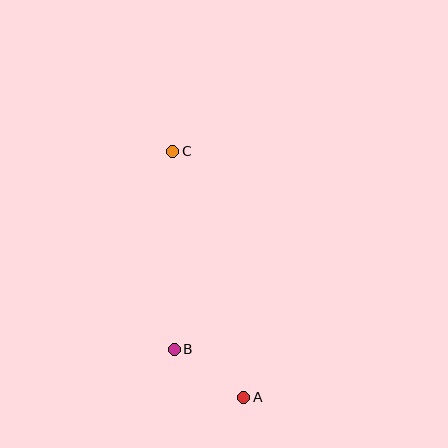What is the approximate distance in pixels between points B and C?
The distance between B and C is approximately 198 pixels.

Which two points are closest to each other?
Points A and B are closest to each other.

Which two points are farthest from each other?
Points A and C are farthest from each other.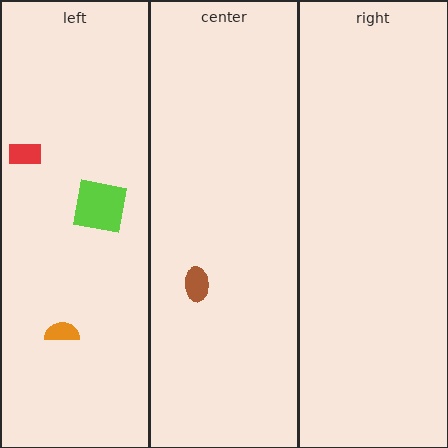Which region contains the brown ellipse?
The center region.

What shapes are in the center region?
The brown ellipse.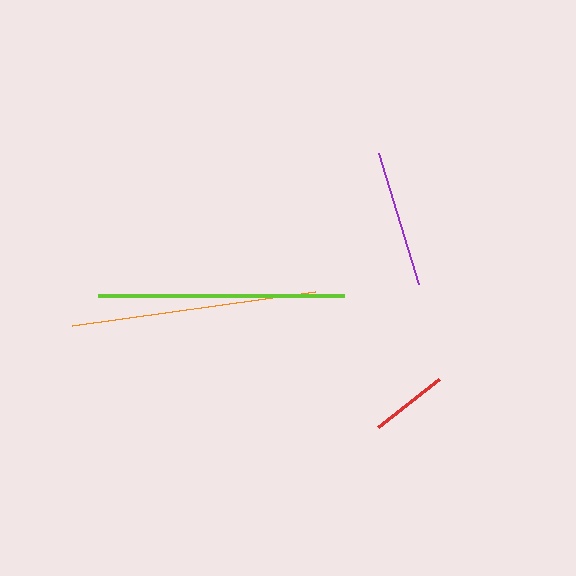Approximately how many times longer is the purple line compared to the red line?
The purple line is approximately 1.8 times the length of the red line.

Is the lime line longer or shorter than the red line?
The lime line is longer than the red line.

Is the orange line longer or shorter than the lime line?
The lime line is longer than the orange line.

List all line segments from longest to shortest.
From longest to shortest: lime, orange, purple, red.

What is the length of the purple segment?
The purple segment is approximately 137 pixels long.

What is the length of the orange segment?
The orange segment is approximately 245 pixels long.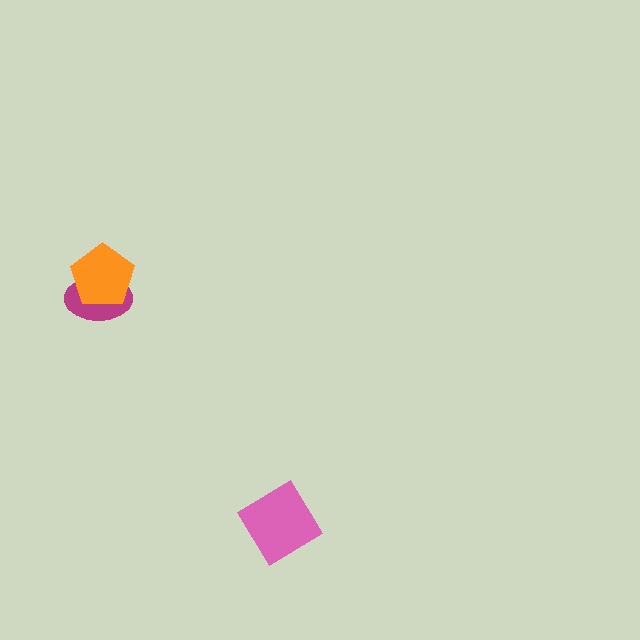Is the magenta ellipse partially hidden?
Yes, it is partially covered by another shape.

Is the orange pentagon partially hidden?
No, no other shape covers it.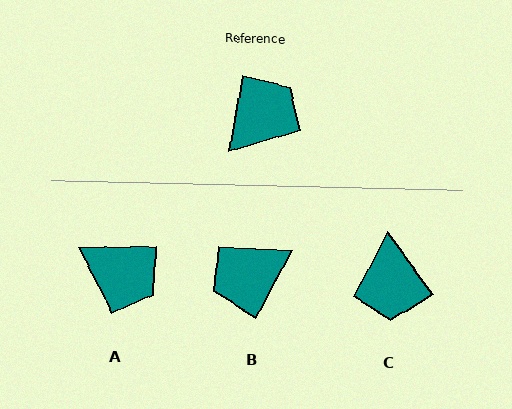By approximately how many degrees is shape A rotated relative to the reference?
Approximately 79 degrees clockwise.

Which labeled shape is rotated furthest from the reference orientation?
B, about 161 degrees away.